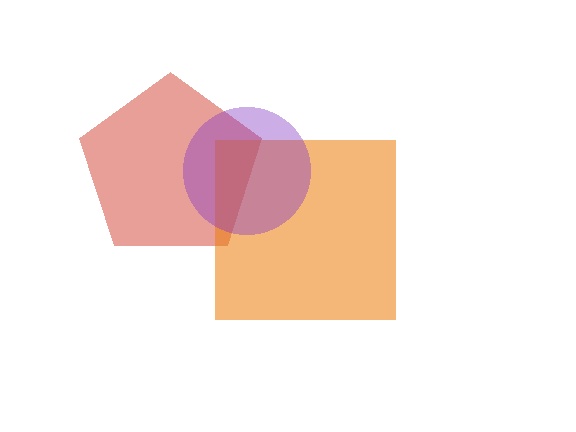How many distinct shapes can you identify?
There are 3 distinct shapes: a red pentagon, an orange square, a purple circle.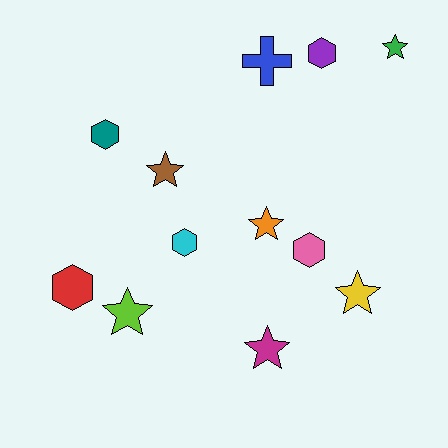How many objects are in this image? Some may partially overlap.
There are 12 objects.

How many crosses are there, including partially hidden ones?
There is 1 cross.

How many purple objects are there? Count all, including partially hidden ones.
There is 1 purple object.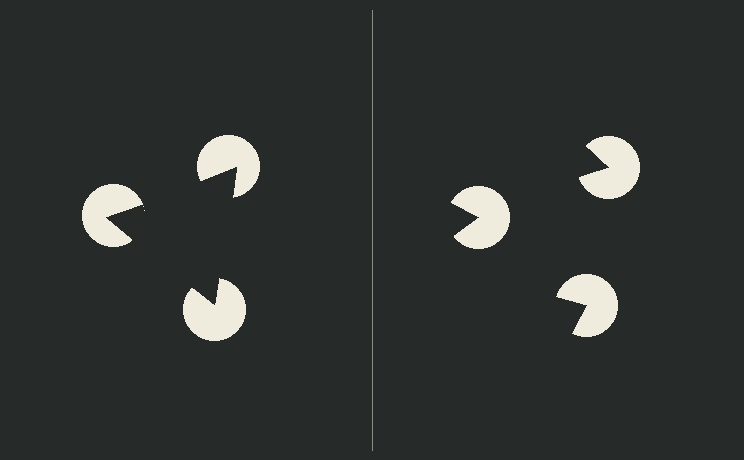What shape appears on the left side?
An illusory triangle.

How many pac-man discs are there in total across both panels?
6 — 3 on each side.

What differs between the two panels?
The pac-man discs are positioned identically on both sides; only the wedge orientations differ. On the left they align to a triangle; on the right they are misaligned.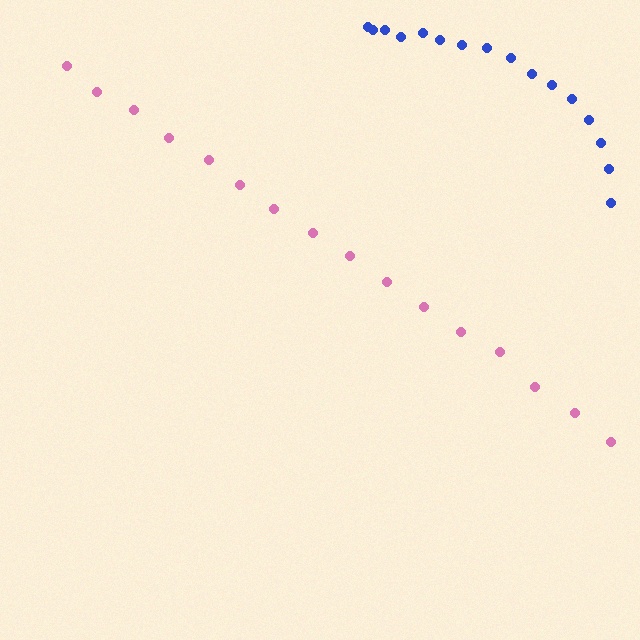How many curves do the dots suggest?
There are 2 distinct paths.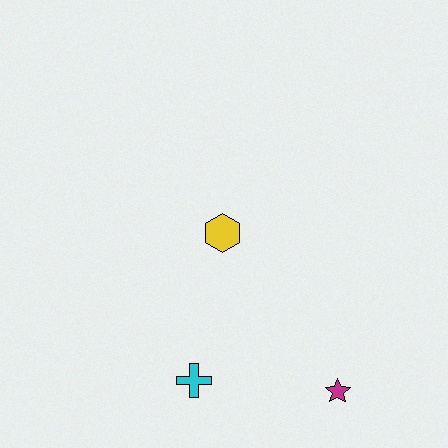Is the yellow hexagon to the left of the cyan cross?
No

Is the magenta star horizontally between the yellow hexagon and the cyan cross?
No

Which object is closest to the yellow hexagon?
The cyan cross is closest to the yellow hexagon.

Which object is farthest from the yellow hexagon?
The magenta star is farthest from the yellow hexagon.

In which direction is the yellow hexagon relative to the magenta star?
The yellow hexagon is above the magenta star.